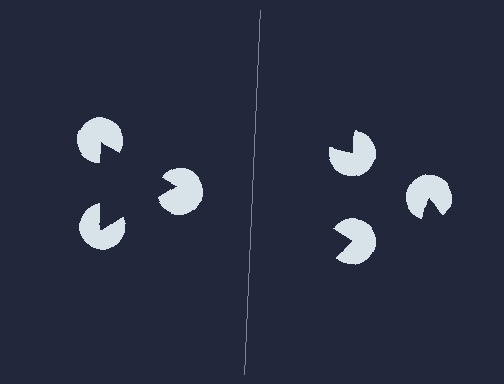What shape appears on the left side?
An illusory triangle.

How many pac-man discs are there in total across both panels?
6 — 3 on each side.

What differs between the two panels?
The pac-man discs are positioned identically on both sides; only the wedge orientations differ. On the left they align to a triangle; on the right they are misaligned.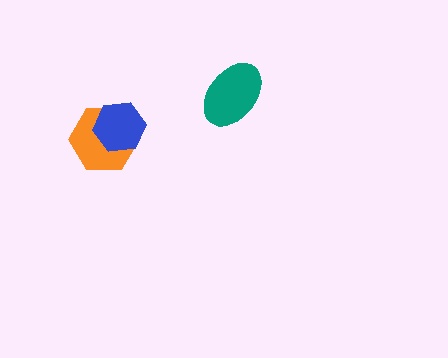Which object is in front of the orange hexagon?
The blue hexagon is in front of the orange hexagon.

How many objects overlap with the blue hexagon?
1 object overlaps with the blue hexagon.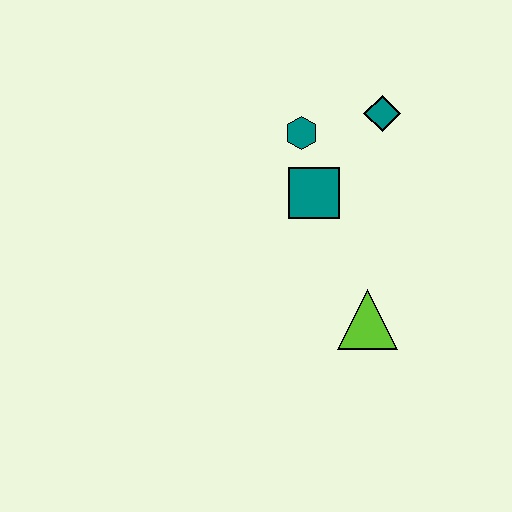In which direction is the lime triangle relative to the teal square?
The lime triangle is below the teal square.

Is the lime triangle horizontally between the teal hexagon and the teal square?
No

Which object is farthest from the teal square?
The lime triangle is farthest from the teal square.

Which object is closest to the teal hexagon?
The teal square is closest to the teal hexagon.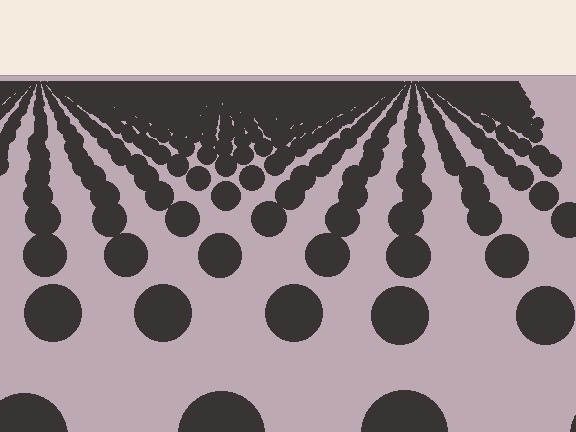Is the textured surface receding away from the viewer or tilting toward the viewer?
The surface is receding away from the viewer. Texture elements get smaller and denser toward the top.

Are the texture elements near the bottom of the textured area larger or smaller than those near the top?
Larger. Near the bottom, elements are closer to the viewer and appear at a bigger on-screen size.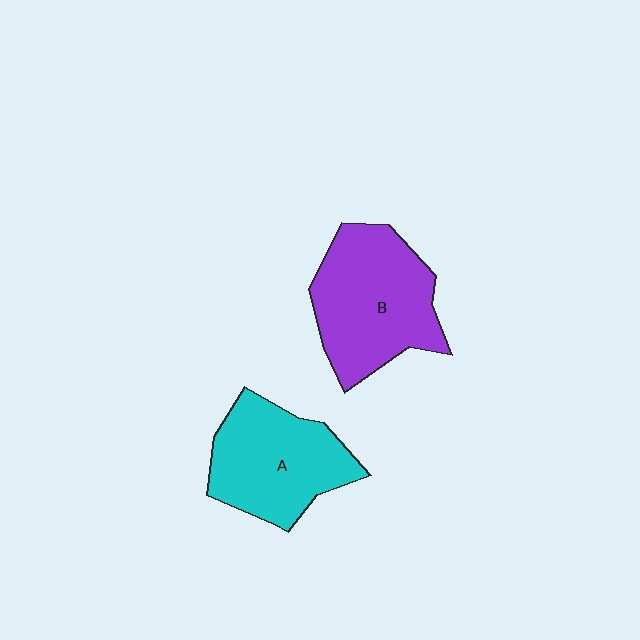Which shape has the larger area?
Shape B (purple).